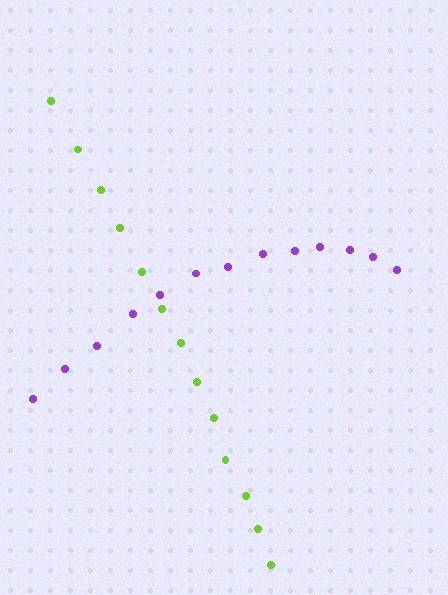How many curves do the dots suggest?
There are 2 distinct paths.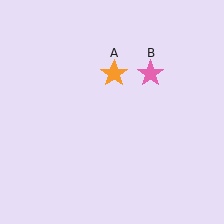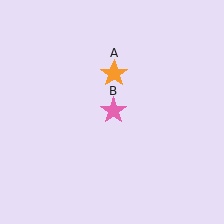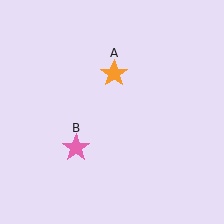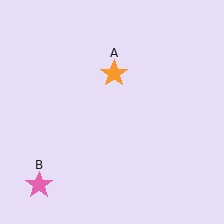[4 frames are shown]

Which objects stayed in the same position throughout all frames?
Orange star (object A) remained stationary.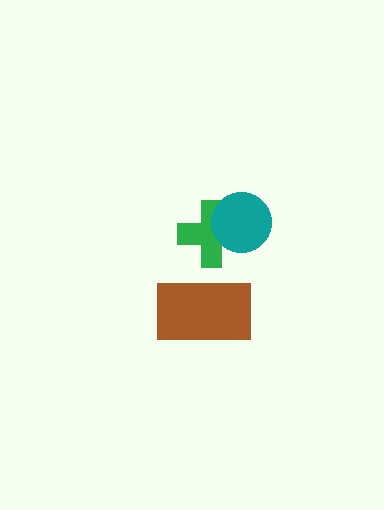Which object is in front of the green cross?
The teal circle is in front of the green cross.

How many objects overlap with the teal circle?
1 object overlaps with the teal circle.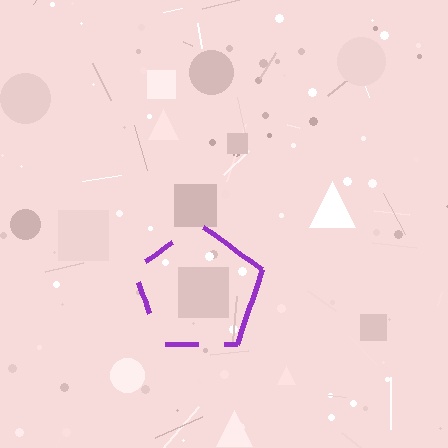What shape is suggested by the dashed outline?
The dashed outline suggests a pentagon.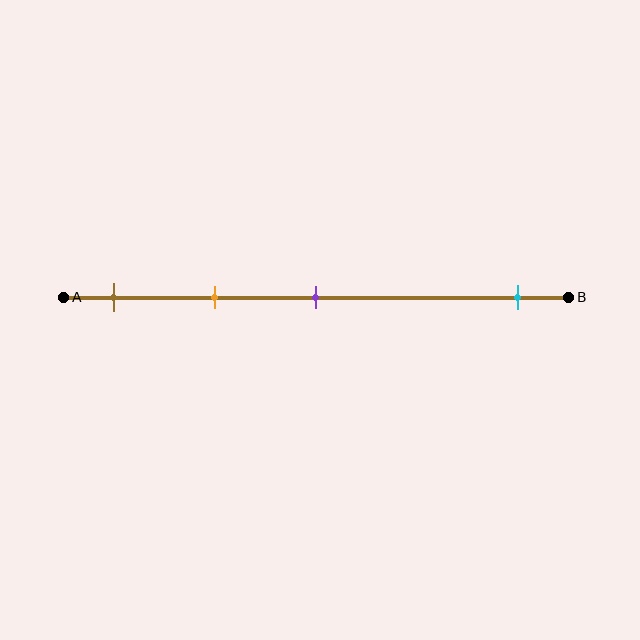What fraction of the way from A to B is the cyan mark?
The cyan mark is approximately 90% (0.9) of the way from A to B.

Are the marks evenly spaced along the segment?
No, the marks are not evenly spaced.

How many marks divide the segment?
There are 4 marks dividing the segment.